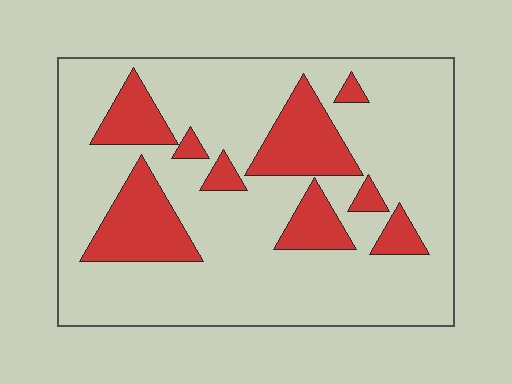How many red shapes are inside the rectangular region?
9.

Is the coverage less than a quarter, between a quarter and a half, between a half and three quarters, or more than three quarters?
Less than a quarter.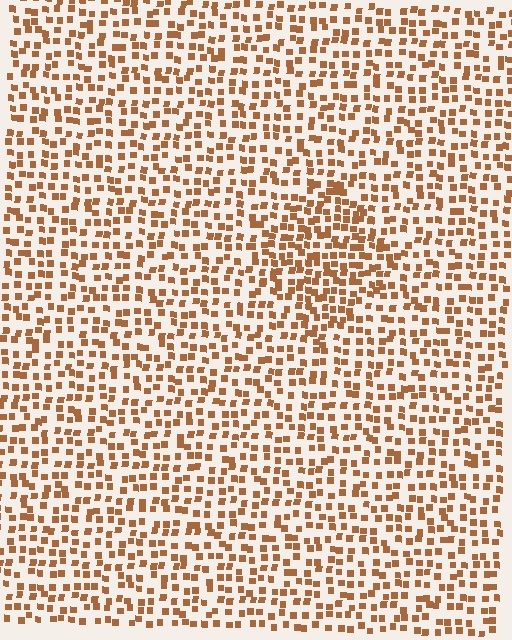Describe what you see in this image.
The image contains small brown elements arranged at two different densities. A diamond-shaped region is visible where the elements are more densely packed than the surrounding area.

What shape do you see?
I see a diamond.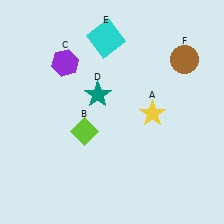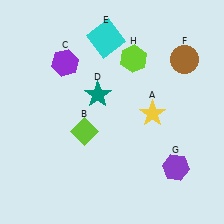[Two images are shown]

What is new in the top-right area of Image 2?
A lime hexagon (H) was added in the top-right area of Image 2.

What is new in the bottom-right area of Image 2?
A purple hexagon (G) was added in the bottom-right area of Image 2.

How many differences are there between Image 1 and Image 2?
There are 2 differences between the two images.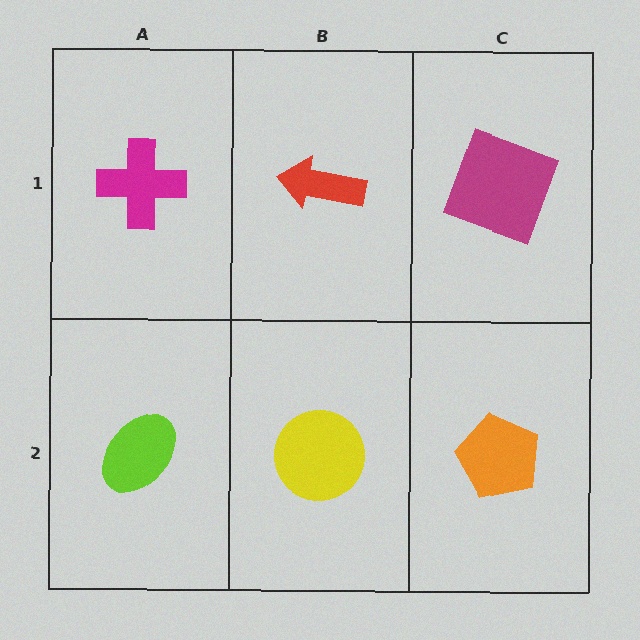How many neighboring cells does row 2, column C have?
2.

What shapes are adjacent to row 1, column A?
A lime ellipse (row 2, column A), a red arrow (row 1, column B).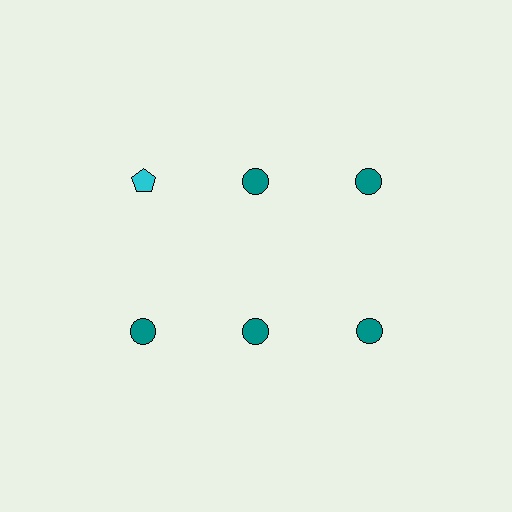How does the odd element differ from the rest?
It differs in both color (cyan instead of teal) and shape (pentagon instead of circle).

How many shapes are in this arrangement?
There are 6 shapes arranged in a grid pattern.